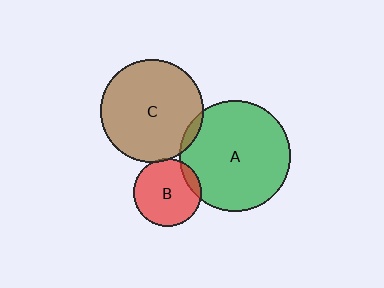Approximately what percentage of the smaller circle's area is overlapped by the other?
Approximately 5%.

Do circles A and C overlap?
Yes.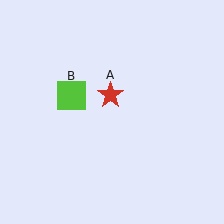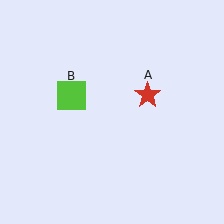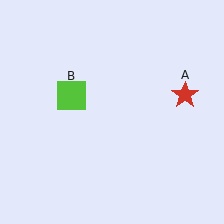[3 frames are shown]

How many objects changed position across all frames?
1 object changed position: red star (object A).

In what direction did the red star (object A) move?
The red star (object A) moved right.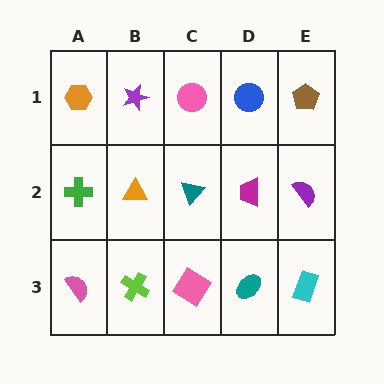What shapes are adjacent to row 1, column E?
A purple semicircle (row 2, column E), a blue circle (row 1, column D).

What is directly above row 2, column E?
A brown pentagon.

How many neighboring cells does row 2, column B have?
4.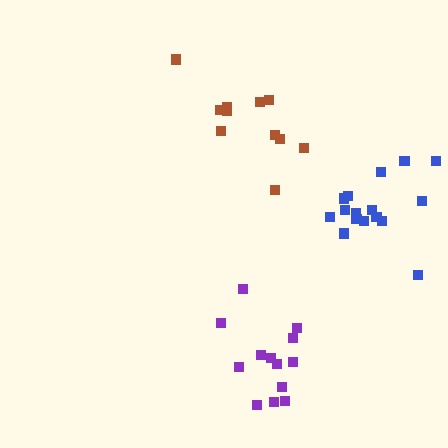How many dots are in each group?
Group 1: 13 dots, Group 2: 11 dots, Group 3: 16 dots (40 total).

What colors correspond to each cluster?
The clusters are colored: purple, brown, blue.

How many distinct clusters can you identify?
There are 3 distinct clusters.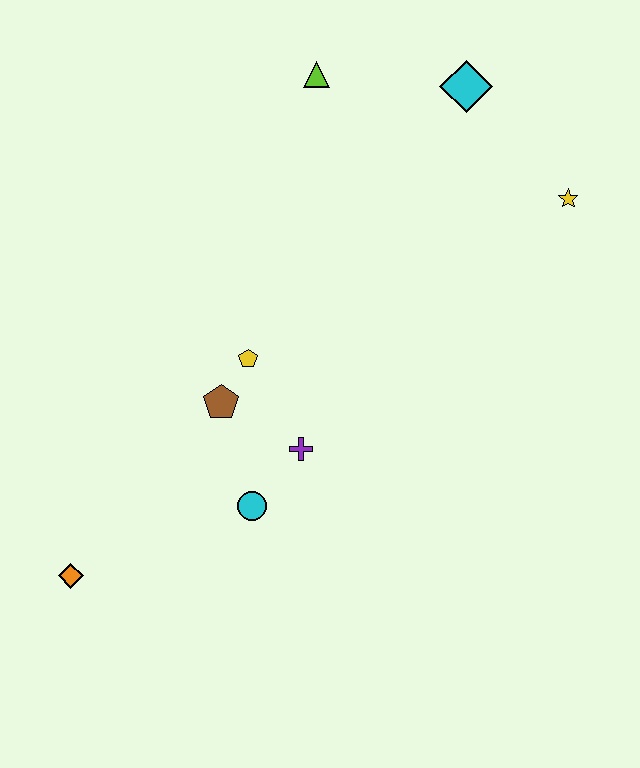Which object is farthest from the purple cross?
The cyan diamond is farthest from the purple cross.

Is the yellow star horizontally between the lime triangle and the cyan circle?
No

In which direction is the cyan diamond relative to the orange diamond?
The cyan diamond is above the orange diamond.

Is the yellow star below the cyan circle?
No